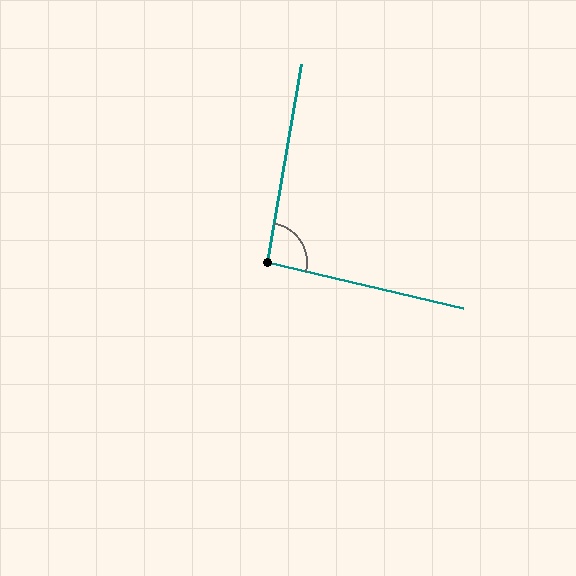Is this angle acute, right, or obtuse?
It is approximately a right angle.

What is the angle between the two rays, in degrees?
Approximately 93 degrees.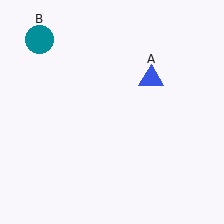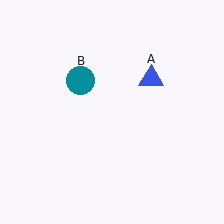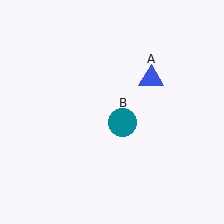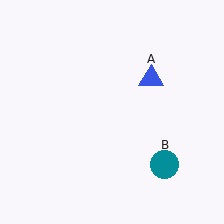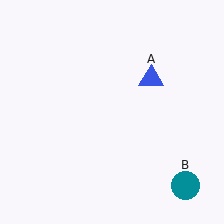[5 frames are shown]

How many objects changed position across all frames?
1 object changed position: teal circle (object B).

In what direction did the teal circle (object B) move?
The teal circle (object B) moved down and to the right.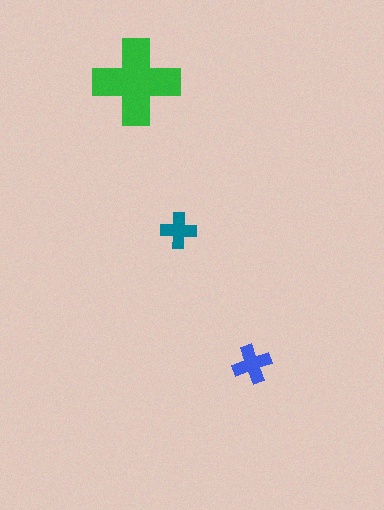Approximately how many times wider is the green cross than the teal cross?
About 2.5 times wider.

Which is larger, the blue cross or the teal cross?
The blue one.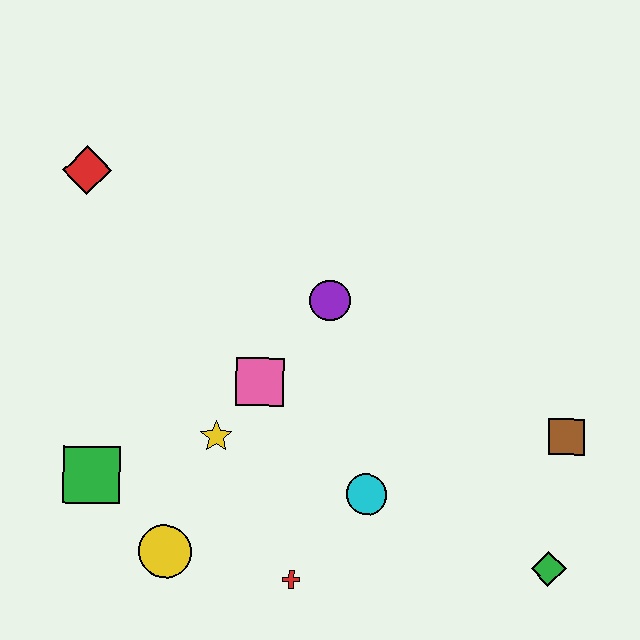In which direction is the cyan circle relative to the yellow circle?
The cyan circle is to the right of the yellow circle.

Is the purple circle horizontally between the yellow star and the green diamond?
Yes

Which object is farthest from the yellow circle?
The brown square is farthest from the yellow circle.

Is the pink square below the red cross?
No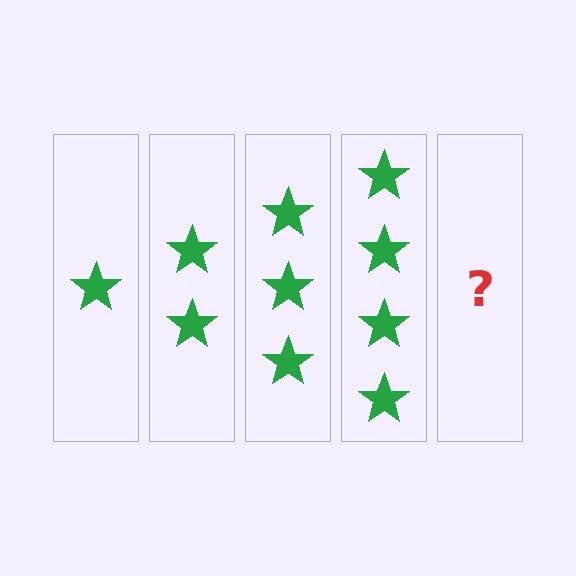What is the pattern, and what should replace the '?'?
The pattern is that each step adds one more star. The '?' should be 5 stars.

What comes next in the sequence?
The next element should be 5 stars.